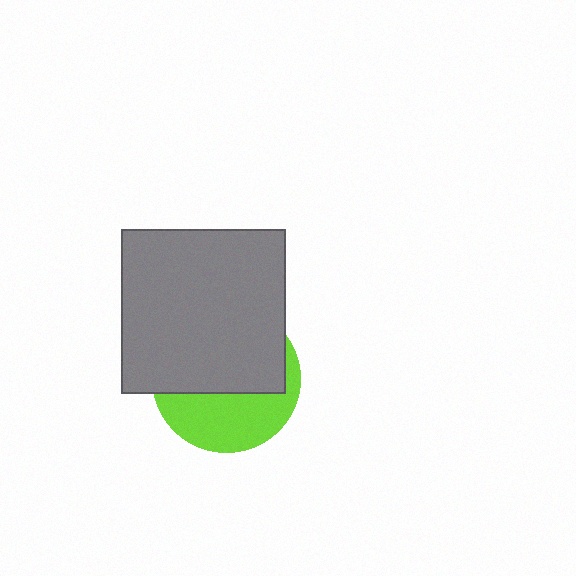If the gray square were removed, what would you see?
You would see the complete lime circle.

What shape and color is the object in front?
The object in front is a gray square.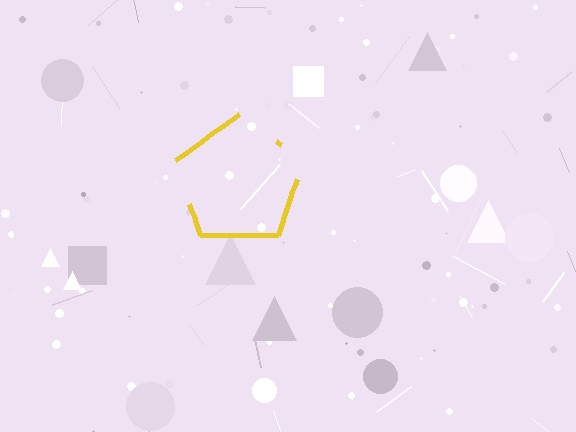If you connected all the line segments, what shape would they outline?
They would outline a pentagon.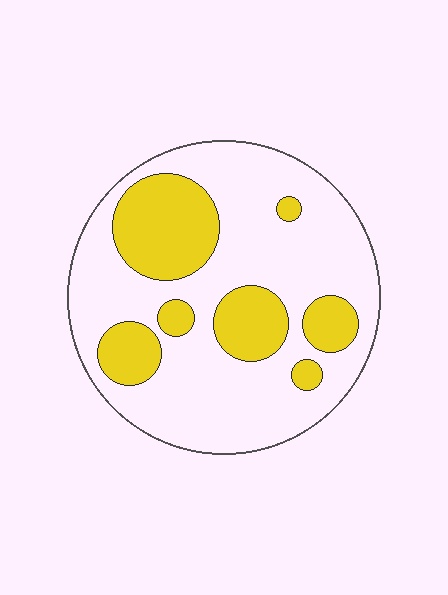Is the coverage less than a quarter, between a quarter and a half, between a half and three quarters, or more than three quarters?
Between a quarter and a half.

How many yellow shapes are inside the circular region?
7.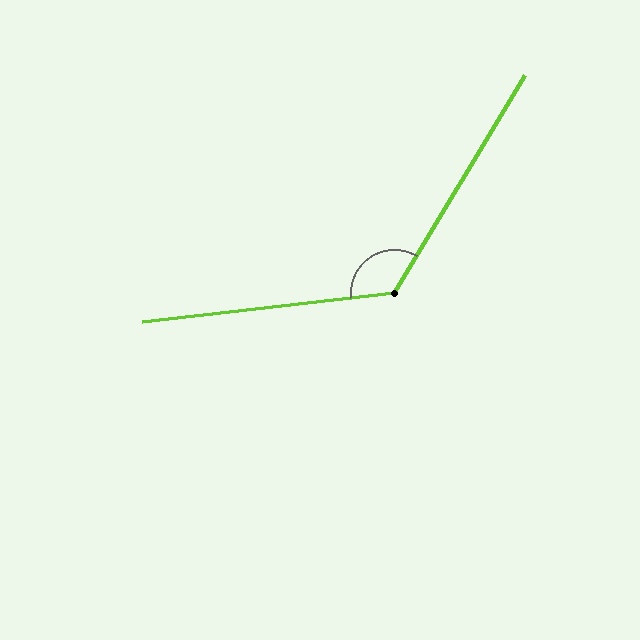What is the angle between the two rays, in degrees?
Approximately 127 degrees.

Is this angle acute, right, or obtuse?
It is obtuse.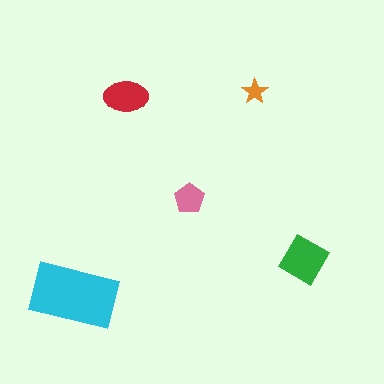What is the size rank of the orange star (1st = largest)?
5th.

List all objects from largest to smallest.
The cyan rectangle, the green diamond, the red ellipse, the pink pentagon, the orange star.